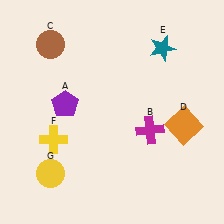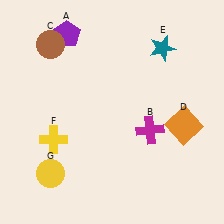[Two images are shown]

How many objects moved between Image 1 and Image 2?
1 object moved between the two images.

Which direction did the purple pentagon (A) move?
The purple pentagon (A) moved up.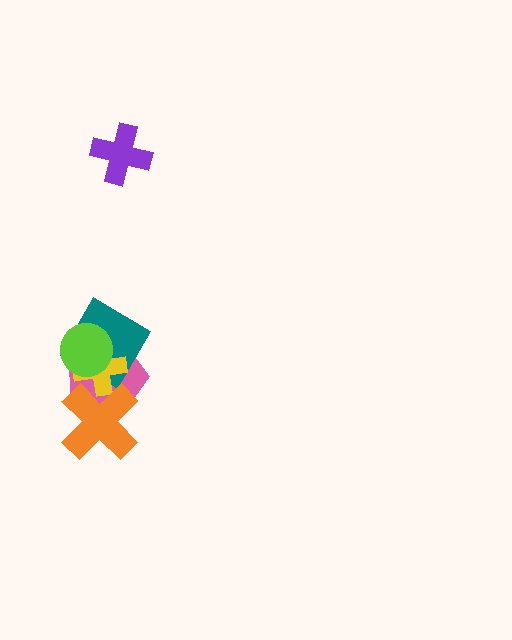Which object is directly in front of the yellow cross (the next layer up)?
The lime circle is directly in front of the yellow cross.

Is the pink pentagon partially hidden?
Yes, it is partially covered by another shape.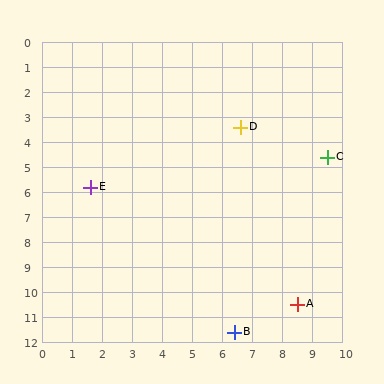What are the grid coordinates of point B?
Point B is at approximately (6.4, 11.6).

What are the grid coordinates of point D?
Point D is at approximately (6.6, 3.4).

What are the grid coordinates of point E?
Point E is at approximately (1.6, 5.8).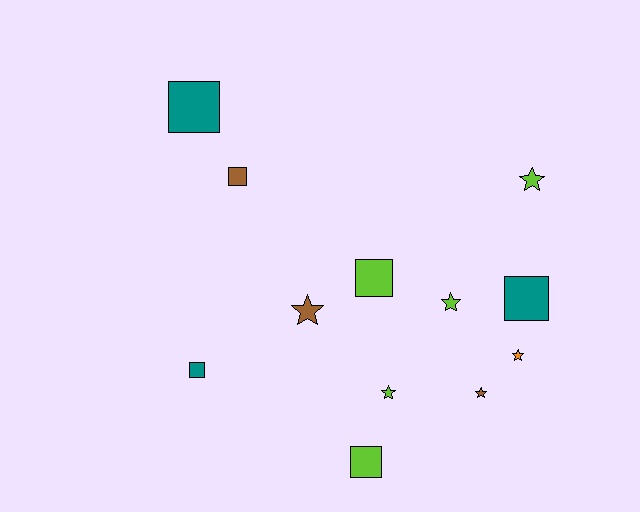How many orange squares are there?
There are no orange squares.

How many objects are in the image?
There are 12 objects.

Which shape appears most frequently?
Square, with 6 objects.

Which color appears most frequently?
Lime, with 5 objects.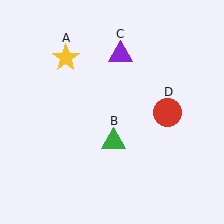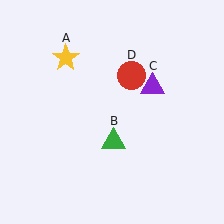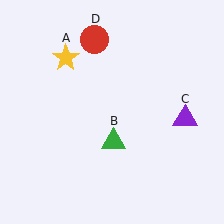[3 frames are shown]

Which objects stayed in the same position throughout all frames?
Yellow star (object A) and green triangle (object B) remained stationary.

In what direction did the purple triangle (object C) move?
The purple triangle (object C) moved down and to the right.